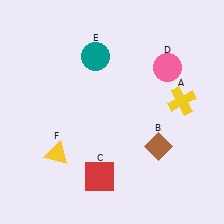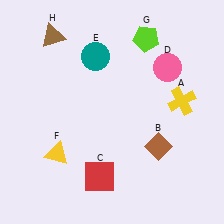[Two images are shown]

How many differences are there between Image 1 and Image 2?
There are 2 differences between the two images.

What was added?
A lime pentagon (G), a brown triangle (H) were added in Image 2.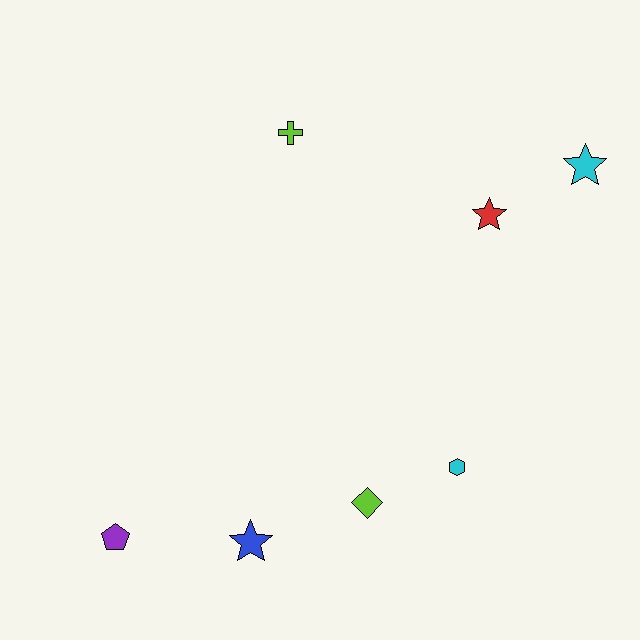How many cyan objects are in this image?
There are 2 cyan objects.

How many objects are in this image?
There are 7 objects.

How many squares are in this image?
There are no squares.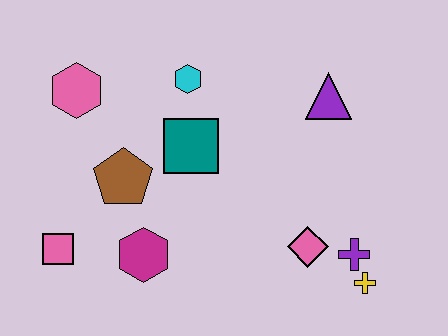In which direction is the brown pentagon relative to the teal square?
The brown pentagon is to the left of the teal square.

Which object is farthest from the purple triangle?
The pink square is farthest from the purple triangle.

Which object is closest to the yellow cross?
The purple cross is closest to the yellow cross.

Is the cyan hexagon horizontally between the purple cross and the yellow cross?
No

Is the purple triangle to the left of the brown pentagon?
No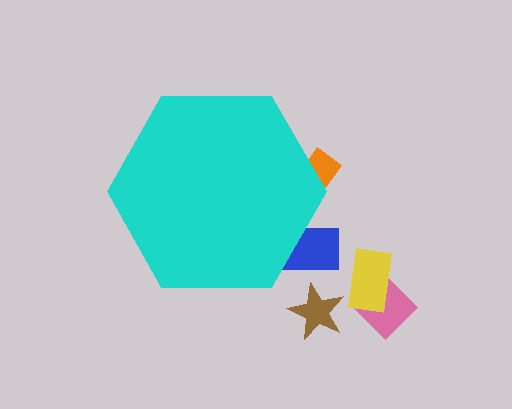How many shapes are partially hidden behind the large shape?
2 shapes are partially hidden.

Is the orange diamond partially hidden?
Yes, the orange diamond is partially hidden behind the cyan hexagon.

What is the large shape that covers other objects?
A cyan hexagon.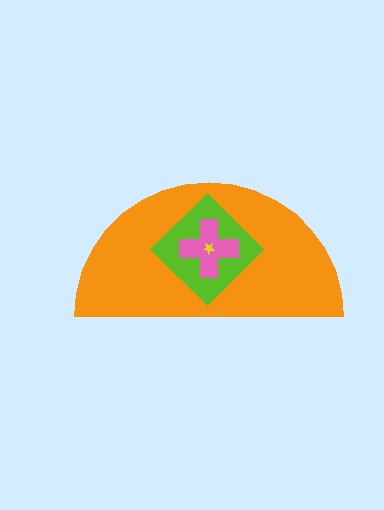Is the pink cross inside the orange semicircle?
Yes.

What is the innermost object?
The yellow star.